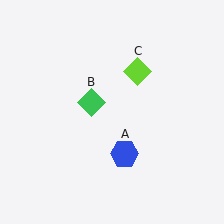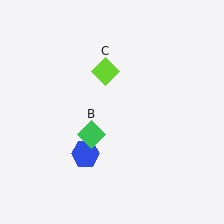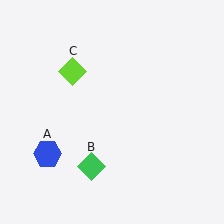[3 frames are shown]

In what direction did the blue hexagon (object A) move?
The blue hexagon (object A) moved left.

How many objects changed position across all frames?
3 objects changed position: blue hexagon (object A), green diamond (object B), lime diamond (object C).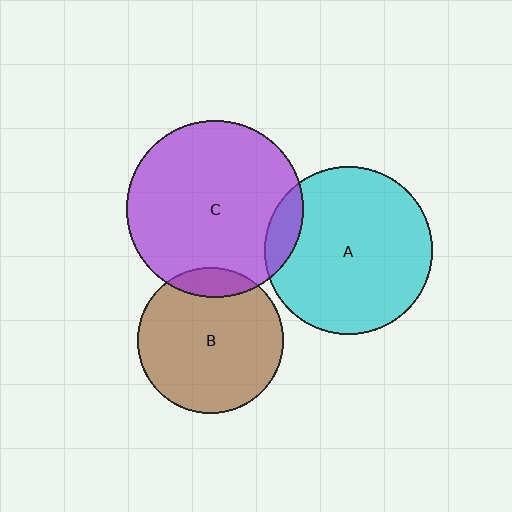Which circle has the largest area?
Circle C (purple).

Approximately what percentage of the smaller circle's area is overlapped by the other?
Approximately 10%.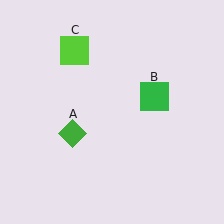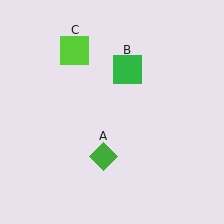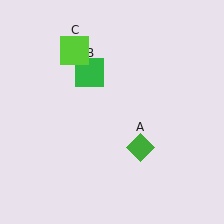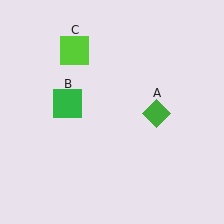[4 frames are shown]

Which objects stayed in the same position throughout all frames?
Lime square (object C) remained stationary.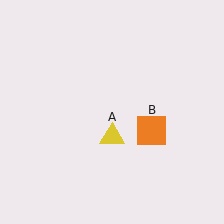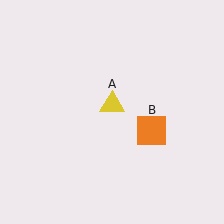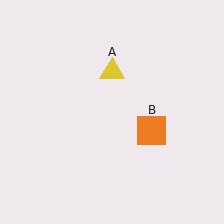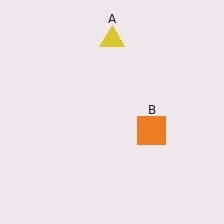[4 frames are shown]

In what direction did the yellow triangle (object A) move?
The yellow triangle (object A) moved up.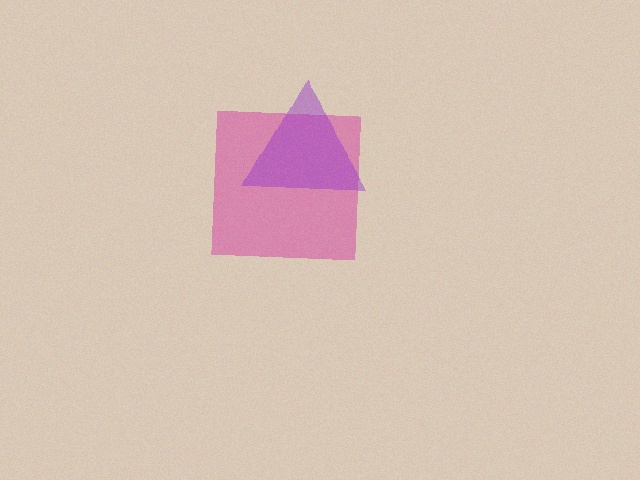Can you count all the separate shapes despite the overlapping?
Yes, there are 2 separate shapes.